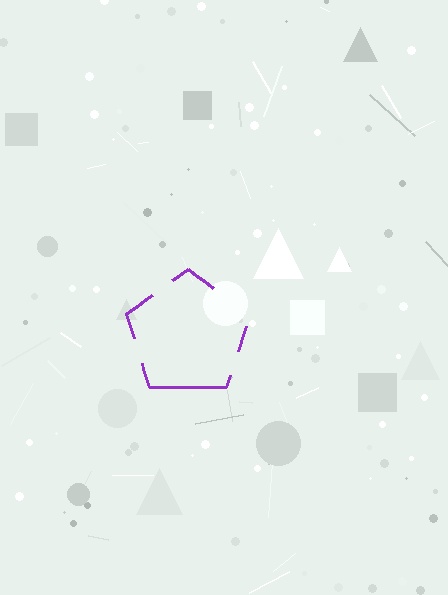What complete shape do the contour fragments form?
The contour fragments form a pentagon.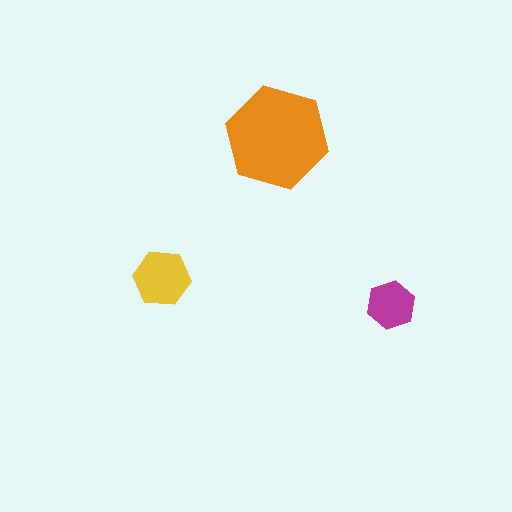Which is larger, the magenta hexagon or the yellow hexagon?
The yellow one.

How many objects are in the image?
There are 3 objects in the image.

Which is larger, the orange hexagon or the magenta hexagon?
The orange one.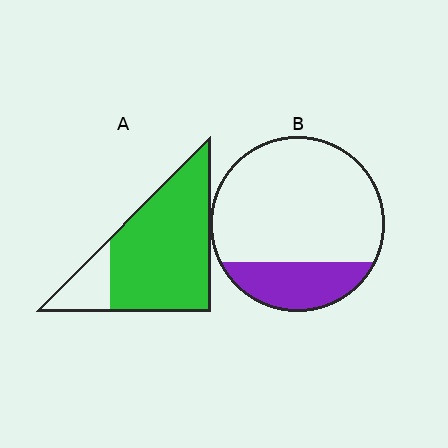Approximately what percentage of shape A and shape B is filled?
A is approximately 80% and B is approximately 25%.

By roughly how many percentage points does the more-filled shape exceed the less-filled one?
By roughly 60 percentage points (A over B).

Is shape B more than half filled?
No.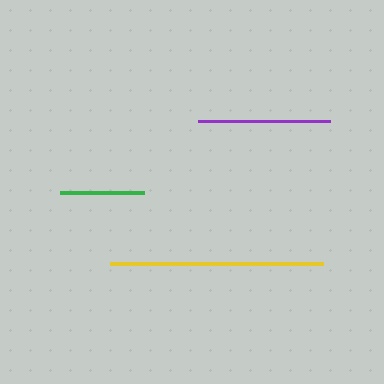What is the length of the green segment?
The green segment is approximately 84 pixels long.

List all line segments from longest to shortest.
From longest to shortest: yellow, purple, green.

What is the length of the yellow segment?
The yellow segment is approximately 213 pixels long.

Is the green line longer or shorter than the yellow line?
The yellow line is longer than the green line.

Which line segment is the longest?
The yellow line is the longest at approximately 213 pixels.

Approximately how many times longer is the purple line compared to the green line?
The purple line is approximately 1.6 times the length of the green line.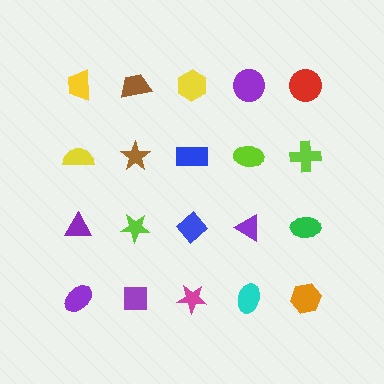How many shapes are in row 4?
5 shapes.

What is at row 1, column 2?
A brown trapezoid.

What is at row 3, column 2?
A lime star.